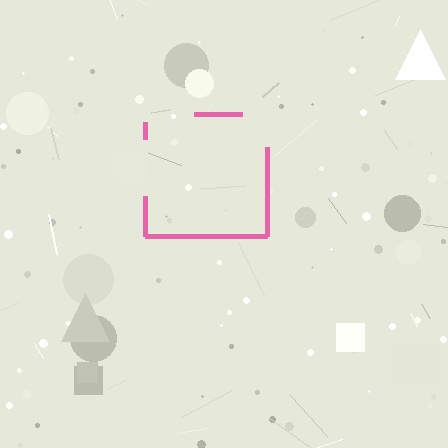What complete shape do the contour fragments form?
The contour fragments form a square.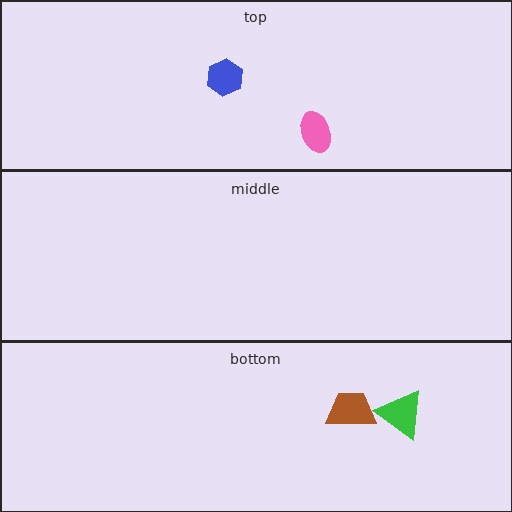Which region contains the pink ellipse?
The top region.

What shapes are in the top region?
The blue hexagon, the pink ellipse.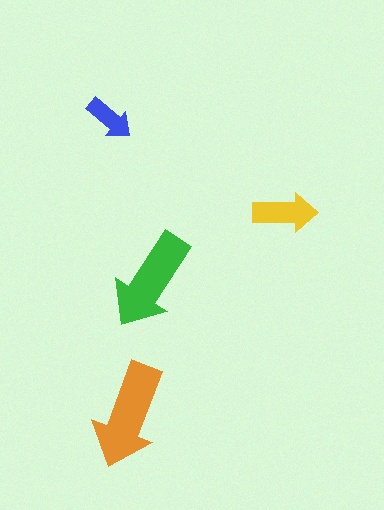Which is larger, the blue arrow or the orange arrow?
The orange one.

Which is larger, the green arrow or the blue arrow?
The green one.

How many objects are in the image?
There are 4 objects in the image.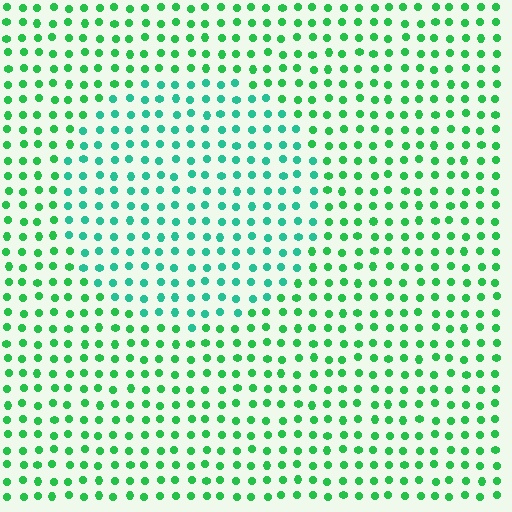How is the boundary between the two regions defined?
The boundary is defined purely by a slight shift in hue (about 29 degrees). Spacing, size, and orientation are identical on both sides.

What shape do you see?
I see a circle.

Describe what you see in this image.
The image is filled with small green elements in a uniform arrangement. A circle-shaped region is visible where the elements are tinted to a slightly different hue, forming a subtle color boundary.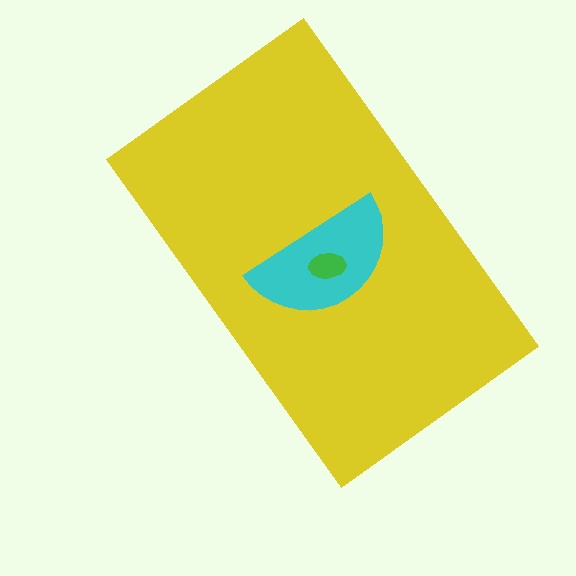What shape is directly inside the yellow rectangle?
The cyan semicircle.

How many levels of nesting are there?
3.